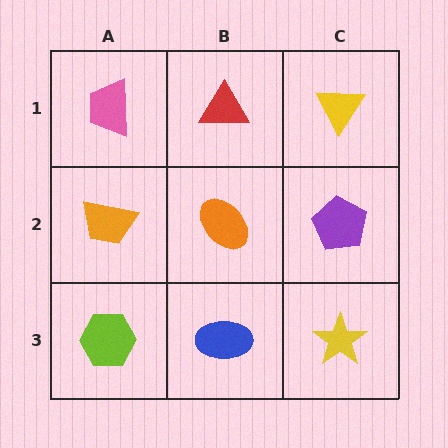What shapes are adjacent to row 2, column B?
A red triangle (row 1, column B), a blue ellipse (row 3, column B), an orange trapezoid (row 2, column A), a purple pentagon (row 2, column C).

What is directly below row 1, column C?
A purple pentagon.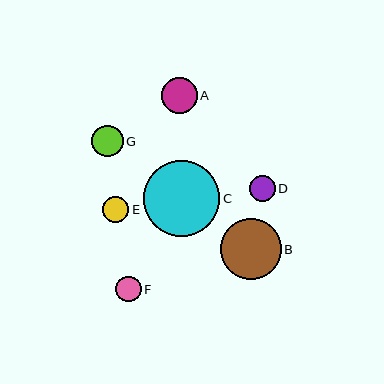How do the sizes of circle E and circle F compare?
Circle E and circle F are approximately the same size.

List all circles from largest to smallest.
From largest to smallest: C, B, A, G, E, D, F.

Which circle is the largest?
Circle C is the largest with a size of approximately 76 pixels.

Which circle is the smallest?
Circle F is the smallest with a size of approximately 26 pixels.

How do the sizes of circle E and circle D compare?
Circle E and circle D are approximately the same size.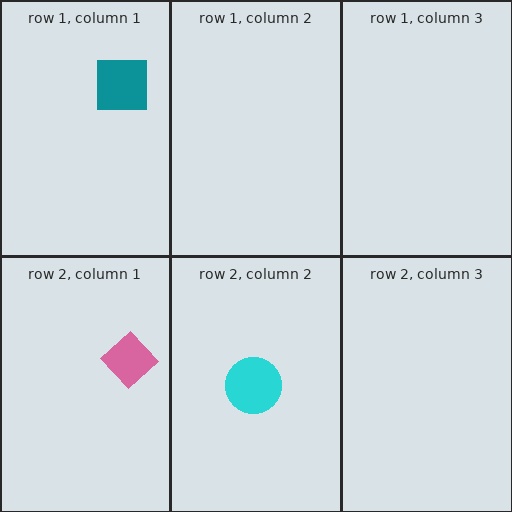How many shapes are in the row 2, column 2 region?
1.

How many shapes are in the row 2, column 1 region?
1.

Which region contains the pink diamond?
The row 2, column 1 region.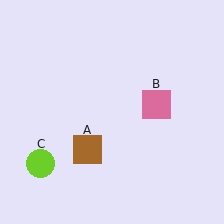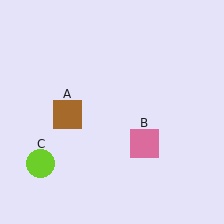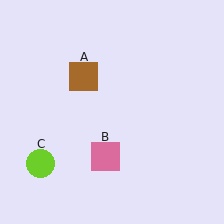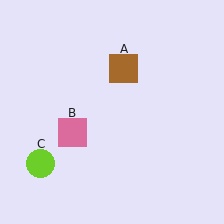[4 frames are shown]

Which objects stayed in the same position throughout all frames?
Lime circle (object C) remained stationary.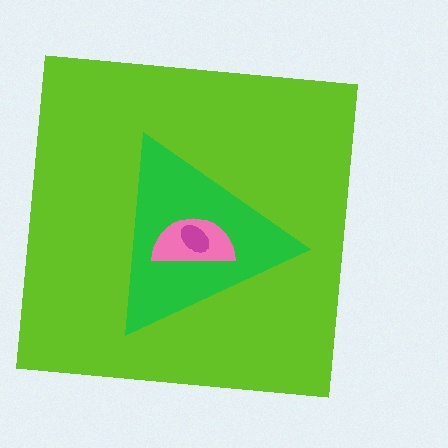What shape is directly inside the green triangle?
The pink semicircle.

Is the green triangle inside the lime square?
Yes.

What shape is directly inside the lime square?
The green triangle.